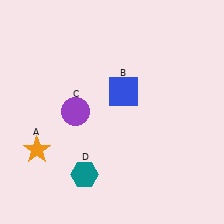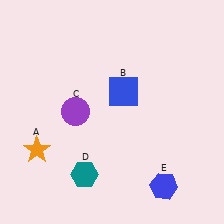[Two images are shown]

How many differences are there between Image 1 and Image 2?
There is 1 difference between the two images.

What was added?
A blue hexagon (E) was added in Image 2.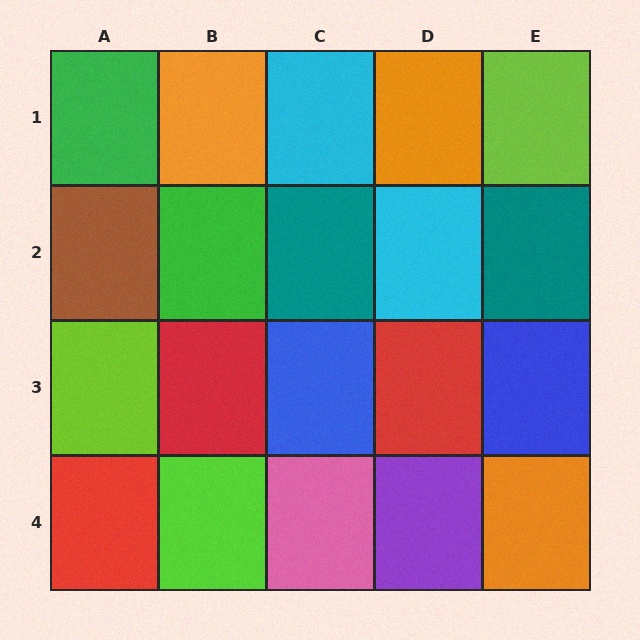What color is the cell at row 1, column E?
Lime.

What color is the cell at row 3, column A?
Lime.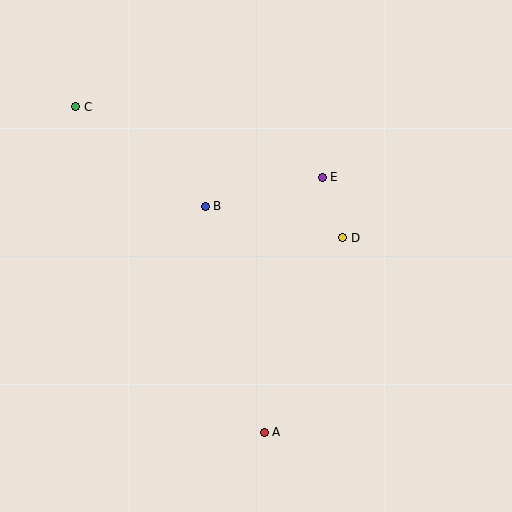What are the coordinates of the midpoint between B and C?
The midpoint between B and C is at (141, 156).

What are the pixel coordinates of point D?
Point D is at (343, 238).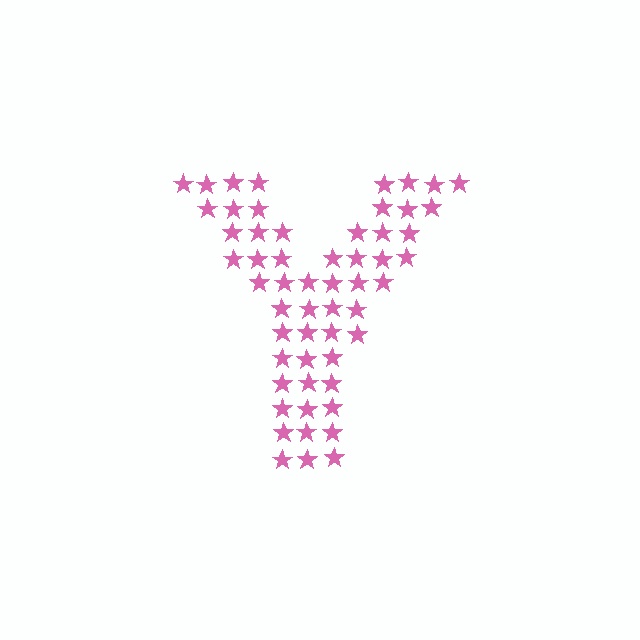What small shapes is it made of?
It is made of small stars.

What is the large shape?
The large shape is the letter Y.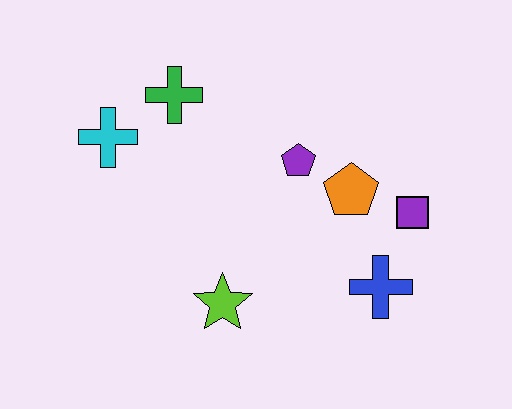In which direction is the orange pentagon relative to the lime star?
The orange pentagon is to the right of the lime star.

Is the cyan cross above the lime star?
Yes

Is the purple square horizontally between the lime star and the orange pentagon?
No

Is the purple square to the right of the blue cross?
Yes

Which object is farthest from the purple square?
The cyan cross is farthest from the purple square.